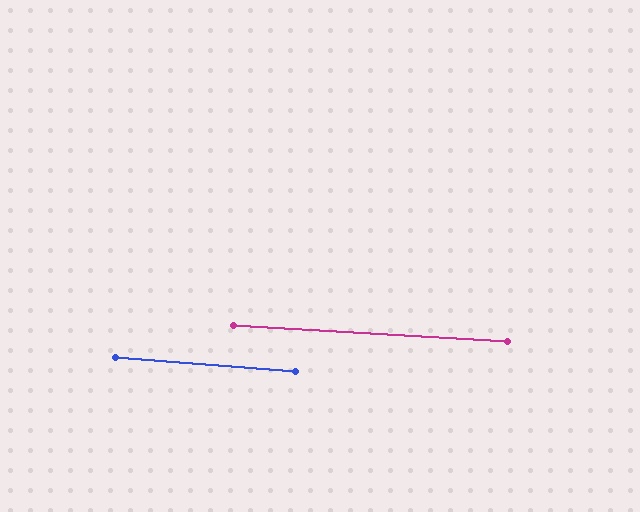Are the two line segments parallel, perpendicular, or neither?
Parallel — their directions differ by only 1.0°.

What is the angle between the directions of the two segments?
Approximately 1 degree.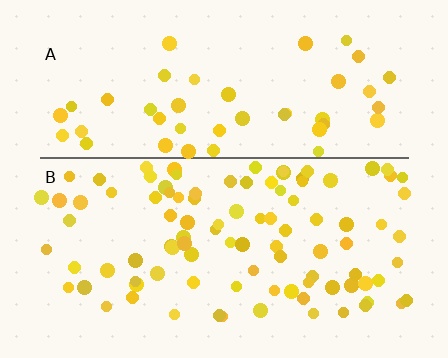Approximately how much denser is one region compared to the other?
Approximately 2.0× — region B over region A.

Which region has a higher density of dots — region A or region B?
B (the bottom).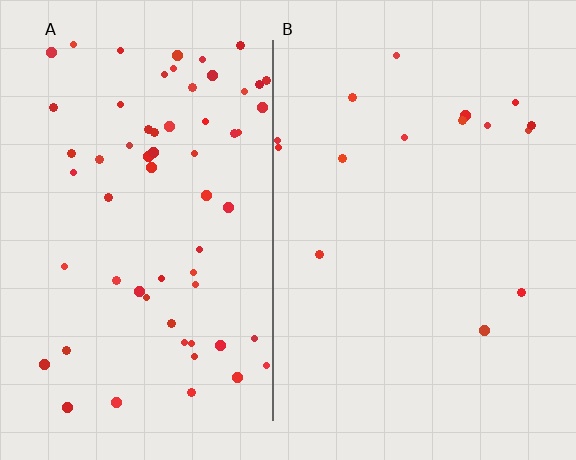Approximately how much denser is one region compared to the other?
Approximately 4.1× — region A over region B.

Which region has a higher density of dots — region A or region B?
A (the left).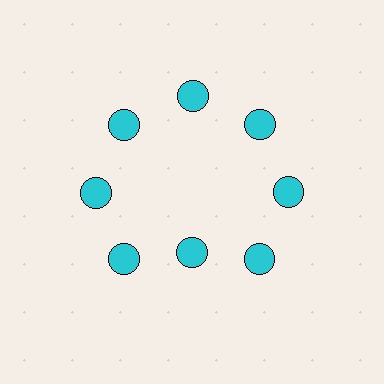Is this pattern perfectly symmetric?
No. The 8 cyan circles are arranged in a ring, but one element near the 6 o'clock position is pulled inward toward the center, breaking the 8-fold rotational symmetry.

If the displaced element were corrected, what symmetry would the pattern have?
It would have 8-fold rotational symmetry — the pattern would map onto itself every 45 degrees.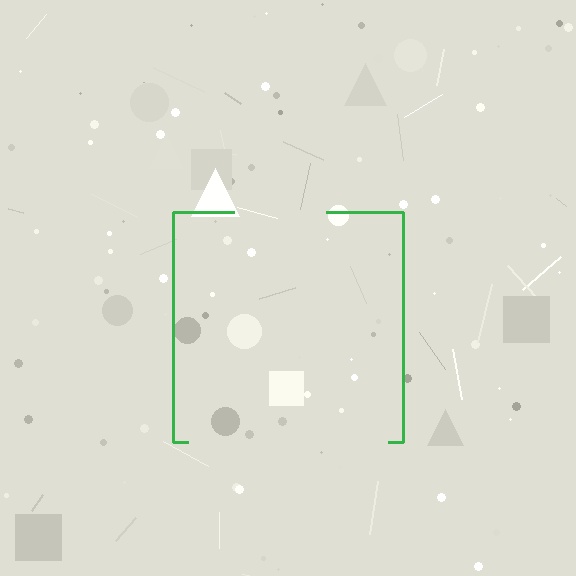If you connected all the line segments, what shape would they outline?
They would outline a square.